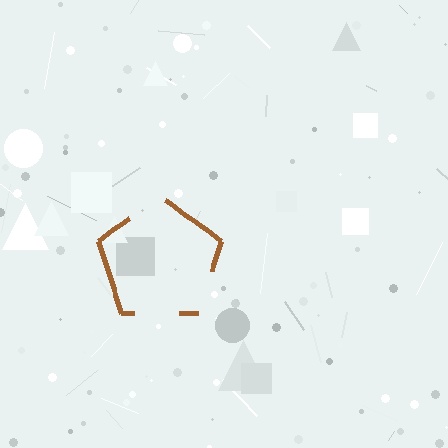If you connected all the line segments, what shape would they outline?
They would outline a pentagon.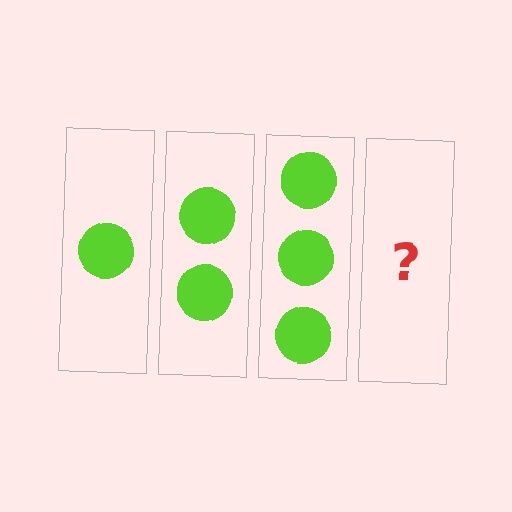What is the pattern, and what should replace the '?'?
The pattern is that each step adds one more circle. The '?' should be 4 circles.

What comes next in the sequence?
The next element should be 4 circles.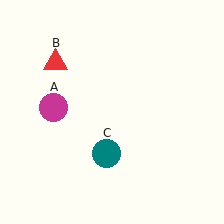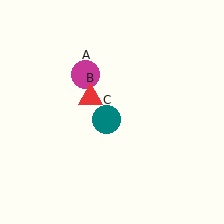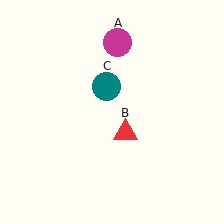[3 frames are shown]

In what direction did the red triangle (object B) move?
The red triangle (object B) moved down and to the right.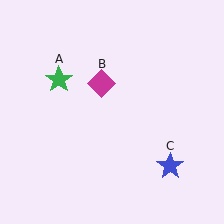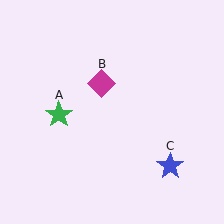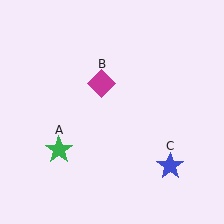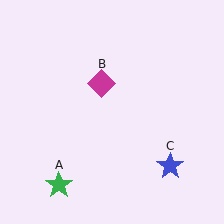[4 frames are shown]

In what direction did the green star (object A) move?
The green star (object A) moved down.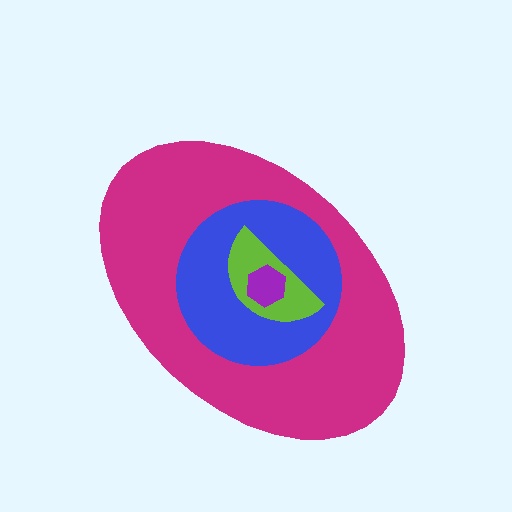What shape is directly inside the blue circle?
The lime semicircle.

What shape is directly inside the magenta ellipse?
The blue circle.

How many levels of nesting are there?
4.